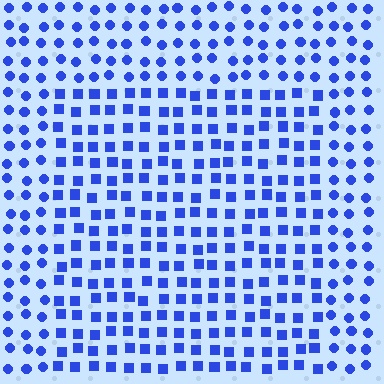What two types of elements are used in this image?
The image uses squares inside the rectangle region and circles outside it.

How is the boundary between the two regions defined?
The boundary is defined by a change in element shape: squares inside vs. circles outside. All elements share the same color and spacing.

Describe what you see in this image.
The image is filled with small blue elements arranged in a uniform grid. A rectangle-shaped region contains squares, while the surrounding area contains circles. The boundary is defined purely by the change in element shape.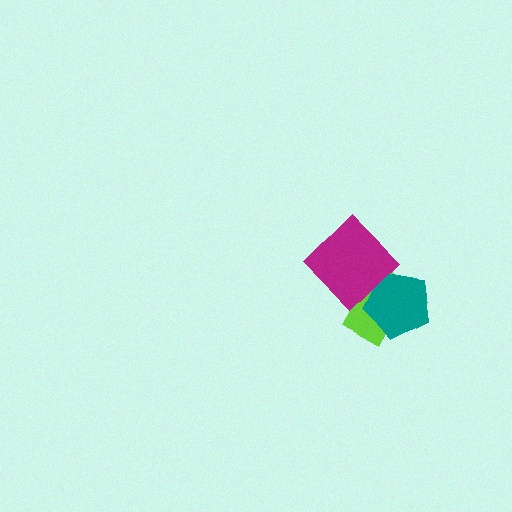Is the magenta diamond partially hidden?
No, no other shape covers it.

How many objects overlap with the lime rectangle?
2 objects overlap with the lime rectangle.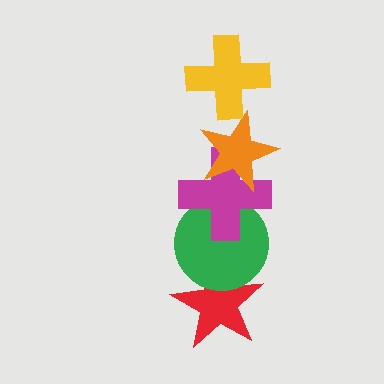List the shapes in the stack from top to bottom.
From top to bottom: the yellow cross, the orange star, the magenta cross, the green circle, the red star.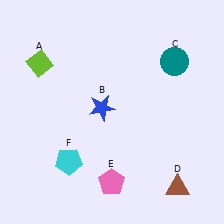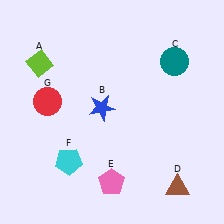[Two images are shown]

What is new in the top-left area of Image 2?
A red circle (G) was added in the top-left area of Image 2.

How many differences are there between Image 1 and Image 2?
There is 1 difference between the two images.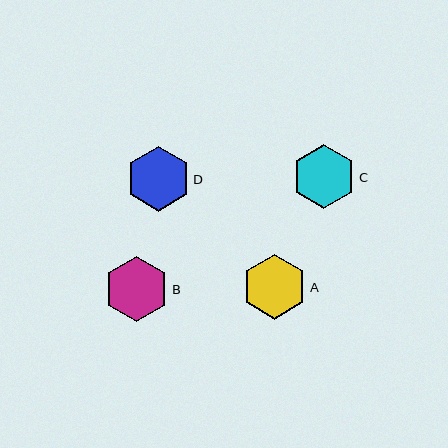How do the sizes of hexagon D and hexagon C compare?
Hexagon D and hexagon C are approximately the same size.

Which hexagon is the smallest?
Hexagon C is the smallest with a size of approximately 64 pixels.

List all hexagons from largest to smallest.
From largest to smallest: B, A, D, C.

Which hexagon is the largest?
Hexagon B is the largest with a size of approximately 65 pixels.